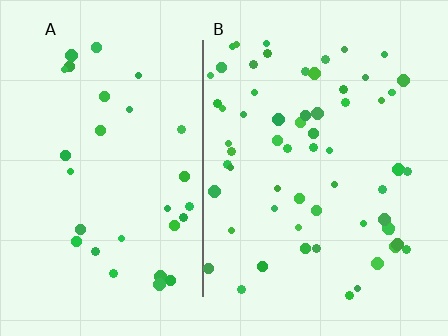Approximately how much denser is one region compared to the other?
Approximately 2.0× — region B over region A.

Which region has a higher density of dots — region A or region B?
B (the right).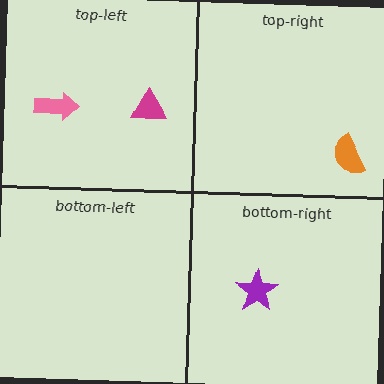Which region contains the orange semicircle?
The top-right region.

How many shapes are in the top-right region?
1.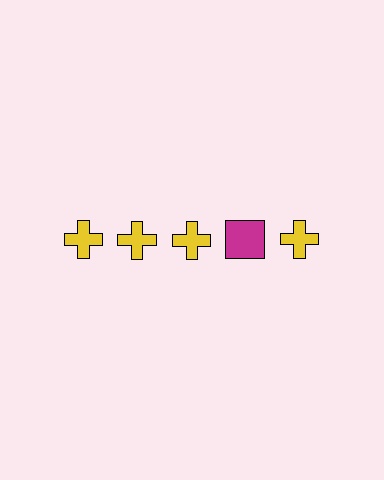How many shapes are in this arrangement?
There are 5 shapes arranged in a grid pattern.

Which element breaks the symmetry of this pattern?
The magenta square in the top row, second from right column breaks the symmetry. All other shapes are yellow crosses.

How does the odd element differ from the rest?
It differs in both color (magenta instead of yellow) and shape (square instead of cross).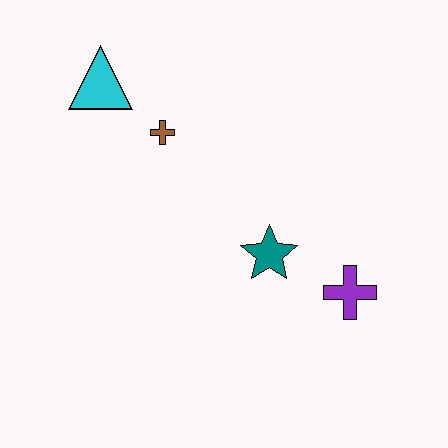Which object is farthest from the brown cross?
The purple cross is farthest from the brown cross.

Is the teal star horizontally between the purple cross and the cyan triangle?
Yes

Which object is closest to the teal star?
The purple cross is closest to the teal star.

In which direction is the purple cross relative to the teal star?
The purple cross is to the right of the teal star.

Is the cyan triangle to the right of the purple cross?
No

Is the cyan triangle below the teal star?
No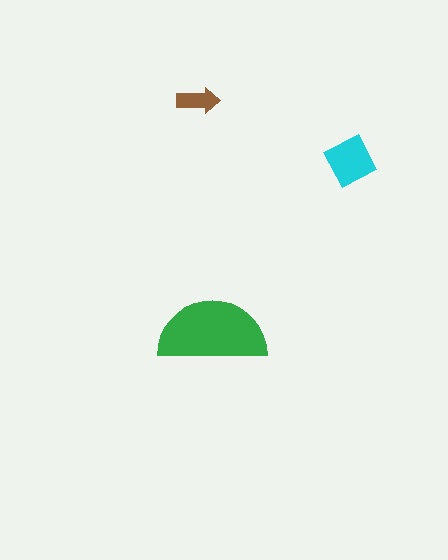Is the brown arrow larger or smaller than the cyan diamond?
Smaller.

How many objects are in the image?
There are 3 objects in the image.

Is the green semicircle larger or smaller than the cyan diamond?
Larger.